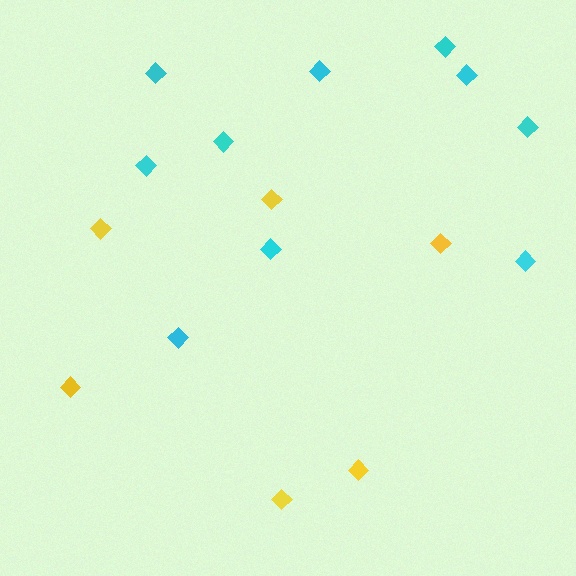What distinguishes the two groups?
There are 2 groups: one group of cyan diamonds (10) and one group of yellow diamonds (6).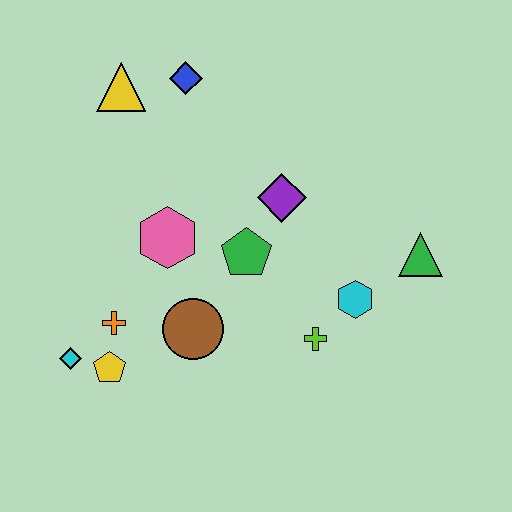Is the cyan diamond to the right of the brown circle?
No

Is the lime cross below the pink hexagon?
Yes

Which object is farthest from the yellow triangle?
The green triangle is farthest from the yellow triangle.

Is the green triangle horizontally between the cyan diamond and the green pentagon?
No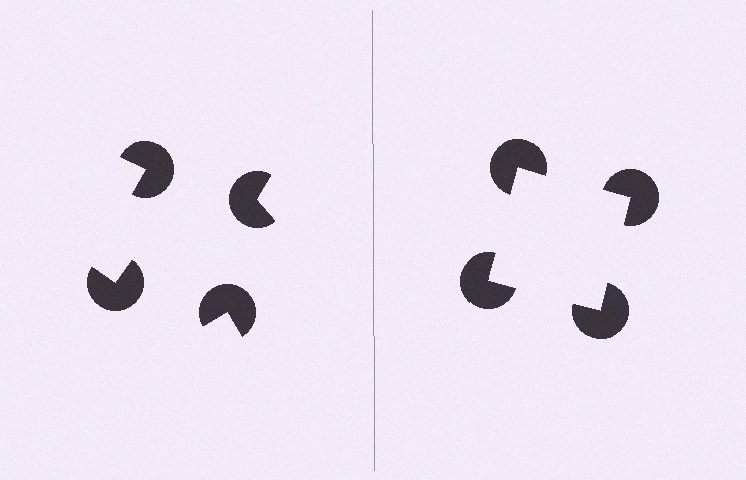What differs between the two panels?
The pac-man discs are positioned identically on both sides; only the wedge orientations differ. On the right they align to a square; on the left they are misaligned.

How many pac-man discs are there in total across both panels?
8 — 4 on each side.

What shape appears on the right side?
An illusory square.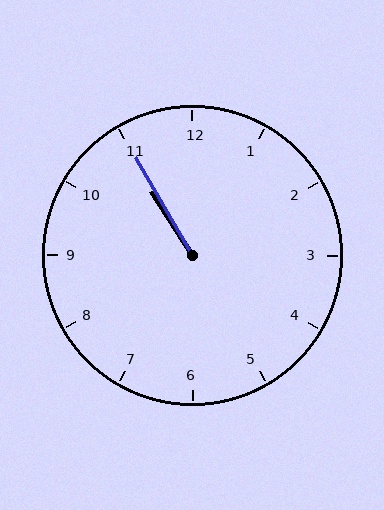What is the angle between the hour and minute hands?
Approximately 2 degrees.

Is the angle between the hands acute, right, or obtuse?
It is acute.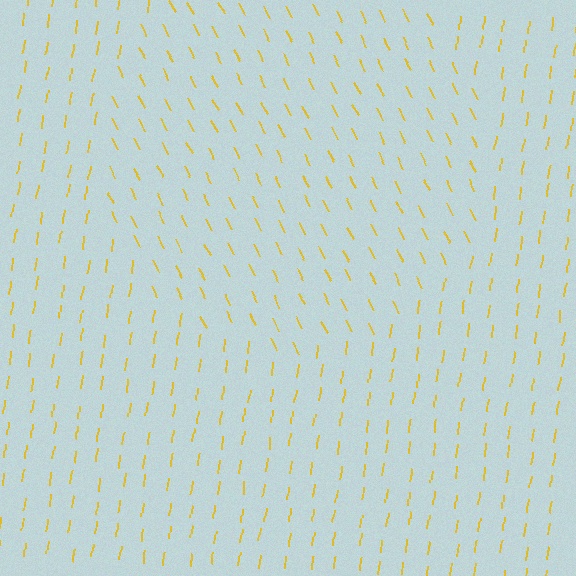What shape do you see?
I see a circle.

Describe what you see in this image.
The image is filled with small yellow line segments. A circle region in the image has lines oriented differently from the surrounding lines, creating a visible texture boundary.